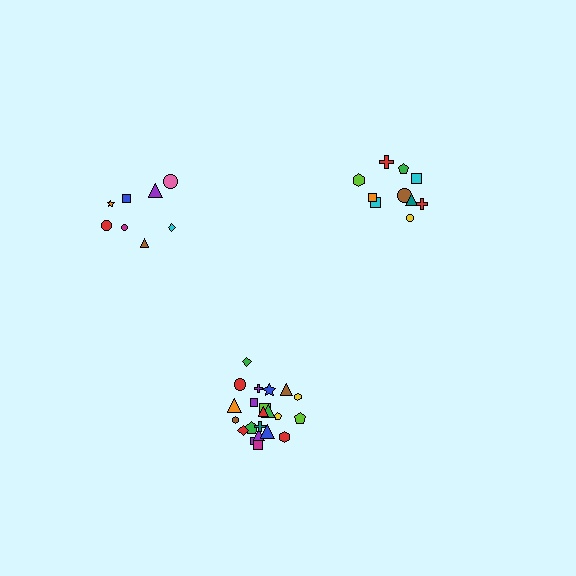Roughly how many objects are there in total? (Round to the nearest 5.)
Roughly 40 objects in total.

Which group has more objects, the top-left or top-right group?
The top-right group.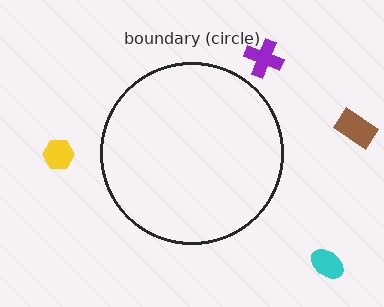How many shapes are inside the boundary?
0 inside, 4 outside.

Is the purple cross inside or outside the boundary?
Outside.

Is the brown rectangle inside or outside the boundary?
Outside.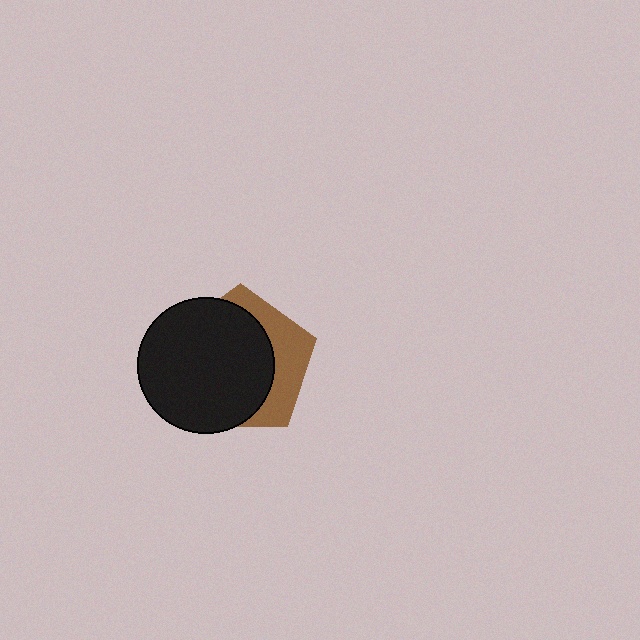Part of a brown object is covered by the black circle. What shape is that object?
It is a pentagon.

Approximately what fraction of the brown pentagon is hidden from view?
Roughly 67% of the brown pentagon is hidden behind the black circle.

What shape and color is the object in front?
The object in front is a black circle.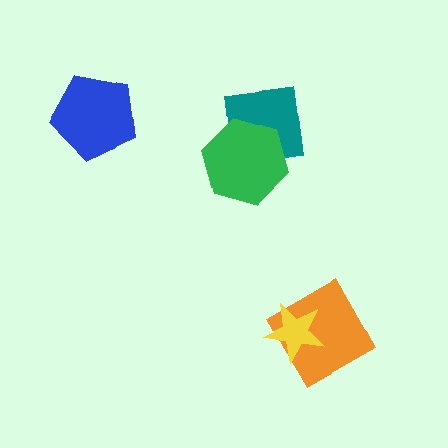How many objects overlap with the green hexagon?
1 object overlaps with the green hexagon.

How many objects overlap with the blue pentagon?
0 objects overlap with the blue pentagon.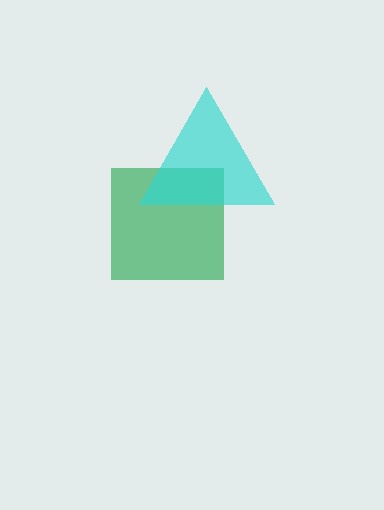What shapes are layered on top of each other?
The layered shapes are: a green square, a cyan triangle.